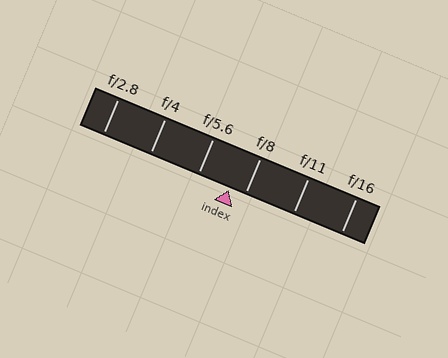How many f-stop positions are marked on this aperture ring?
There are 6 f-stop positions marked.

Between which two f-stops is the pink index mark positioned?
The index mark is between f/5.6 and f/8.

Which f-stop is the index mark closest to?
The index mark is closest to f/8.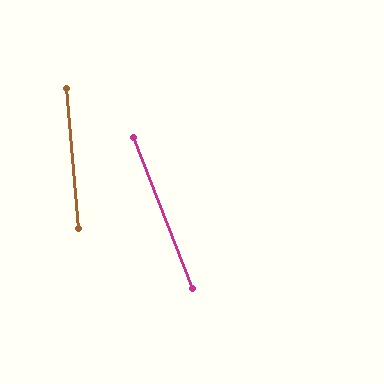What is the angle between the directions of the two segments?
Approximately 16 degrees.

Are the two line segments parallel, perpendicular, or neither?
Neither parallel nor perpendicular — they differ by about 16°.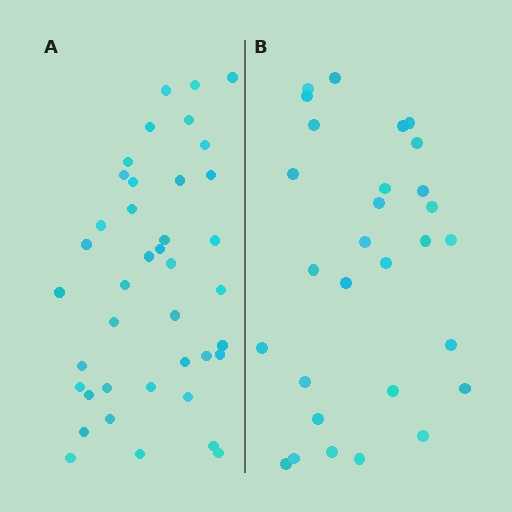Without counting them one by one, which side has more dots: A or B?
Region A (the left region) has more dots.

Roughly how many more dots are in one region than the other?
Region A has roughly 12 or so more dots than region B.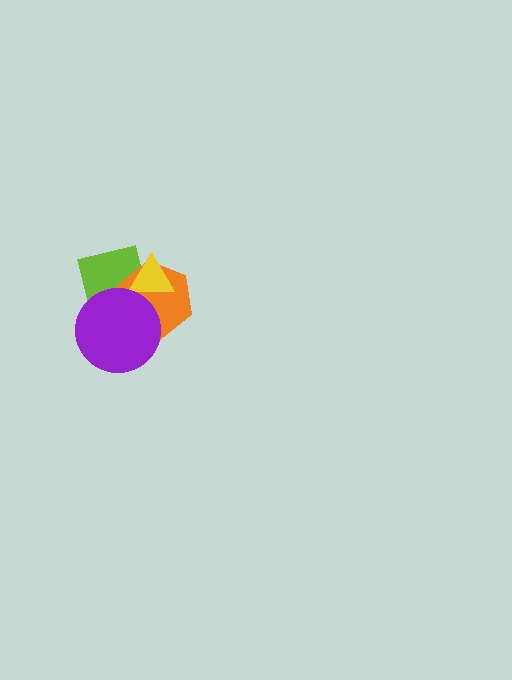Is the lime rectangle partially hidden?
Yes, it is partially covered by another shape.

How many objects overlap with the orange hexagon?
3 objects overlap with the orange hexagon.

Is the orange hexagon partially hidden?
Yes, it is partially covered by another shape.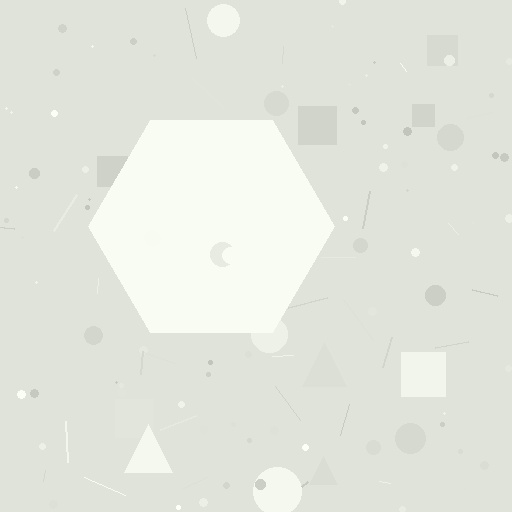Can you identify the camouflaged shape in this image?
The camouflaged shape is a hexagon.